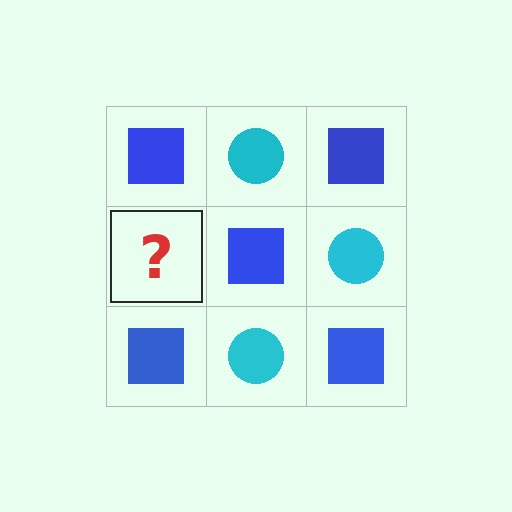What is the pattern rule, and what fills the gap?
The rule is that it alternates blue square and cyan circle in a checkerboard pattern. The gap should be filled with a cyan circle.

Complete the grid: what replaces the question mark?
The question mark should be replaced with a cyan circle.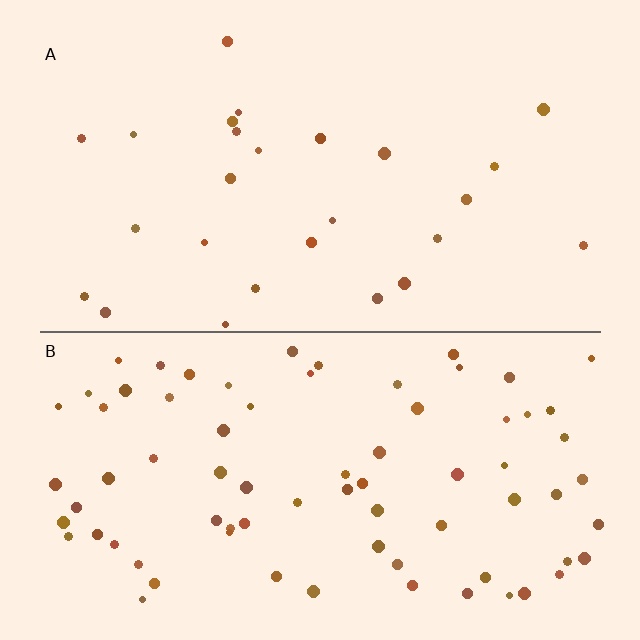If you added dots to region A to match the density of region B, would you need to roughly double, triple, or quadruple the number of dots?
Approximately triple.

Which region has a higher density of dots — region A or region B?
B (the bottom).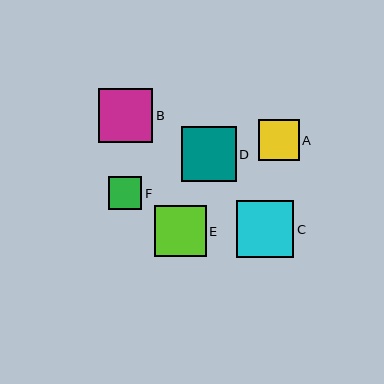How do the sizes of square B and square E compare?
Square B and square E are approximately the same size.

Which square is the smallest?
Square F is the smallest with a size of approximately 34 pixels.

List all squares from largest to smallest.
From largest to smallest: C, D, B, E, A, F.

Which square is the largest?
Square C is the largest with a size of approximately 57 pixels.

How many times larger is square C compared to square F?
Square C is approximately 1.7 times the size of square F.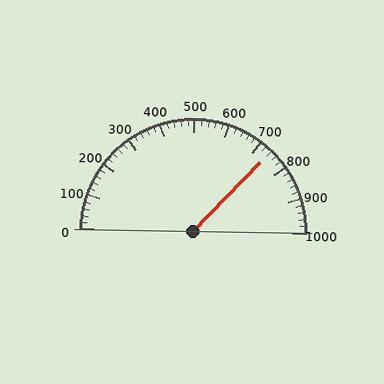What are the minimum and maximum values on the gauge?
The gauge ranges from 0 to 1000.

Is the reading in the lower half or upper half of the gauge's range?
The reading is in the upper half of the range (0 to 1000).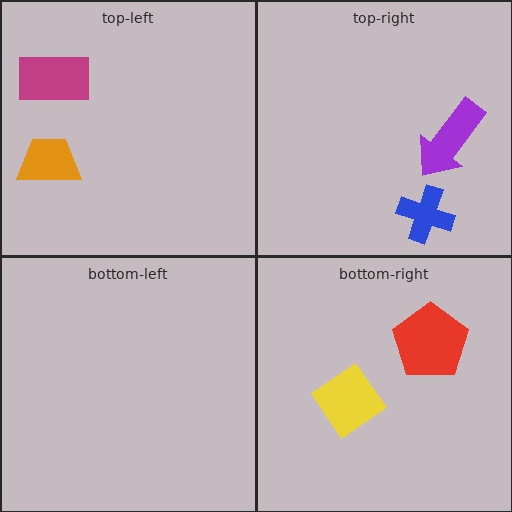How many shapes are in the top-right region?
2.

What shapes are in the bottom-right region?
The yellow diamond, the red pentagon.